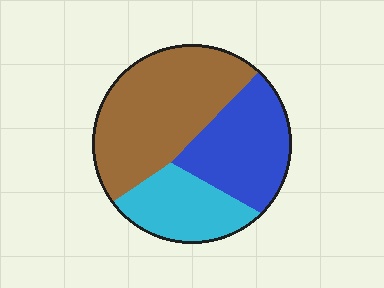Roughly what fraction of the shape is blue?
Blue takes up between a sixth and a third of the shape.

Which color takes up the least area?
Cyan, at roughly 25%.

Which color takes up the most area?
Brown, at roughly 45%.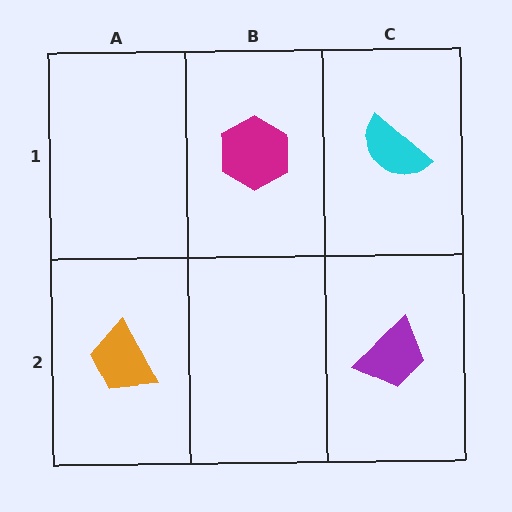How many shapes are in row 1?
2 shapes.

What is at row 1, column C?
A cyan semicircle.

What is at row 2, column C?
A purple trapezoid.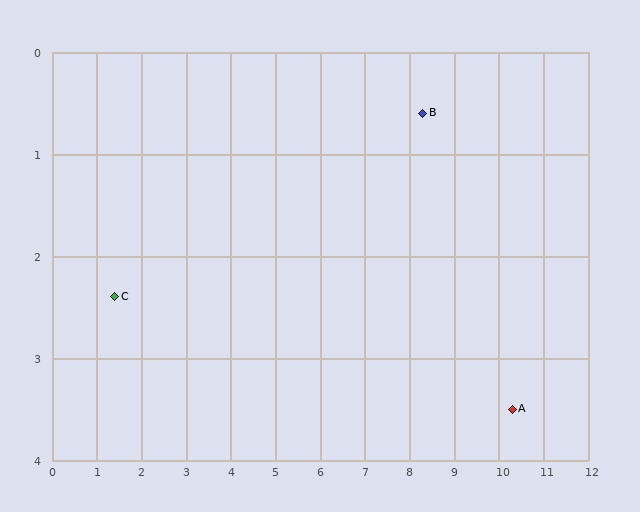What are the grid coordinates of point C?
Point C is at approximately (1.4, 2.4).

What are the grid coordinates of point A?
Point A is at approximately (10.3, 3.5).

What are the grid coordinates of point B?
Point B is at approximately (8.3, 0.6).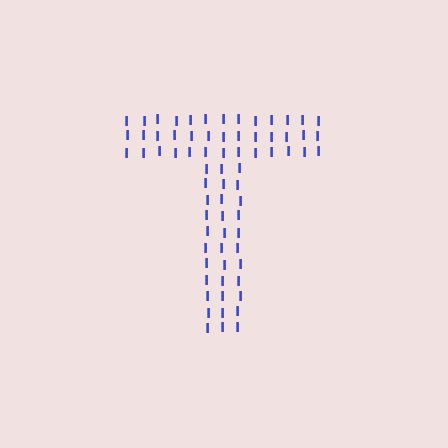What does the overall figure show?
The overall figure shows the letter T.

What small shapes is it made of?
It is made of small letter I's.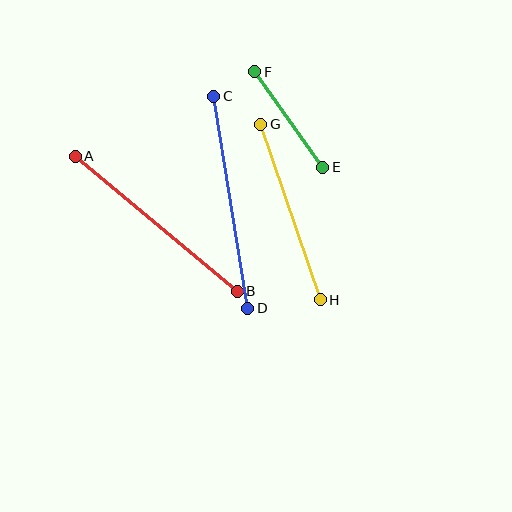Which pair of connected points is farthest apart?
Points C and D are farthest apart.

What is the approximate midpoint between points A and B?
The midpoint is at approximately (156, 224) pixels.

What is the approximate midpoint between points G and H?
The midpoint is at approximately (290, 212) pixels.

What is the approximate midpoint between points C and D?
The midpoint is at approximately (231, 202) pixels.